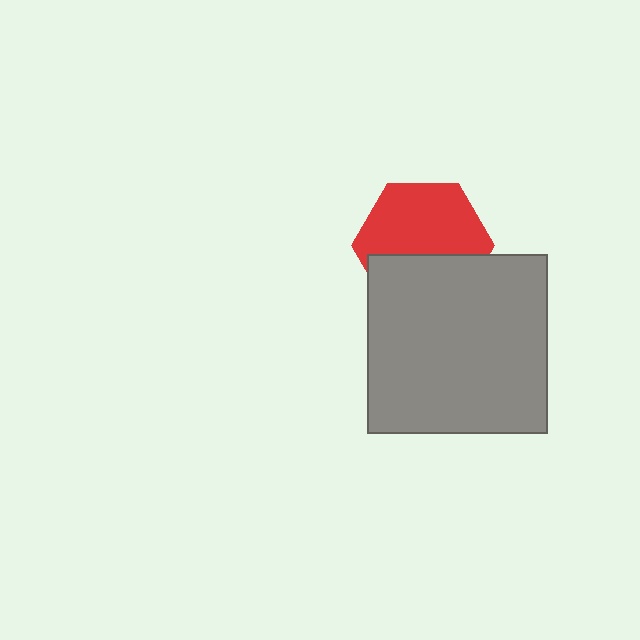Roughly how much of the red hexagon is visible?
About half of it is visible (roughly 59%).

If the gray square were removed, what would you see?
You would see the complete red hexagon.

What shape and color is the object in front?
The object in front is a gray square.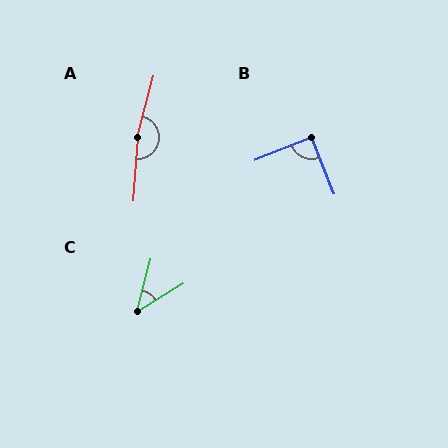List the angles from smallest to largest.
C (44°), B (90°), A (168°).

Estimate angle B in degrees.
Approximately 90 degrees.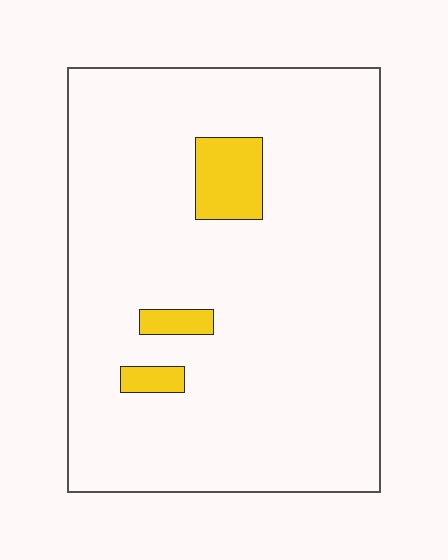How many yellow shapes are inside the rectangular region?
3.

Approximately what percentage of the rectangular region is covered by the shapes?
Approximately 5%.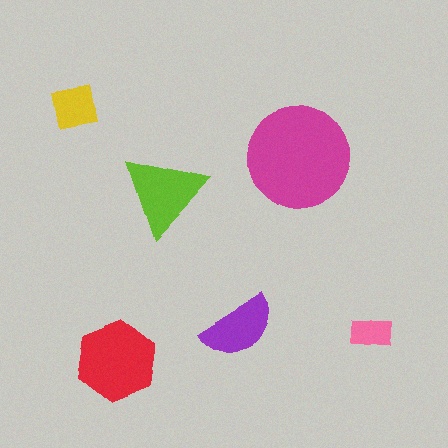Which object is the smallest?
The pink rectangle.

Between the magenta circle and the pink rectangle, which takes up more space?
The magenta circle.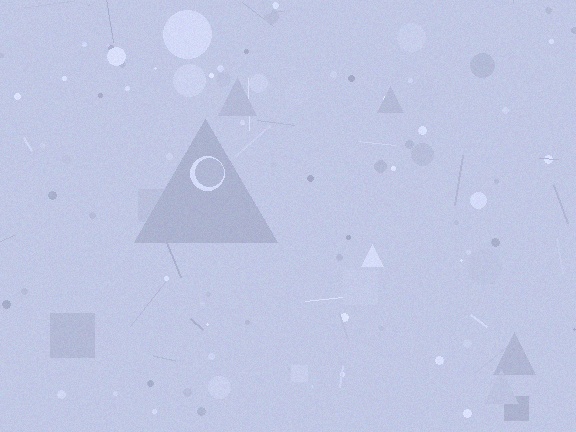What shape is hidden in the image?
A triangle is hidden in the image.